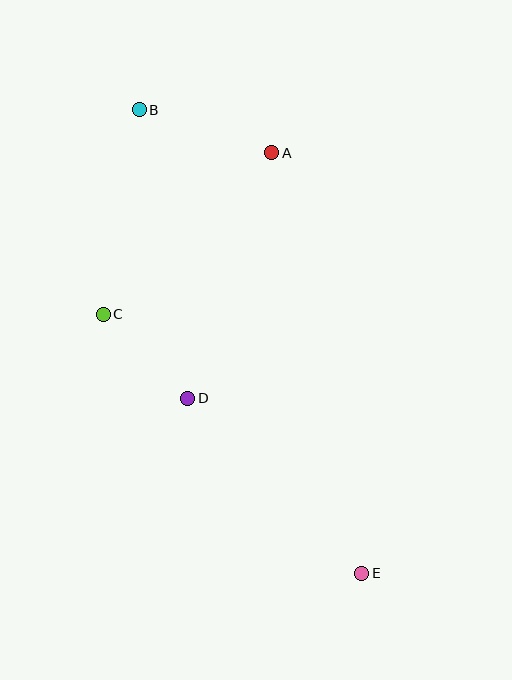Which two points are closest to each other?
Points C and D are closest to each other.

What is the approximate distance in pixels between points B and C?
The distance between B and C is approximately 208 pixels.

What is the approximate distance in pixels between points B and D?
The distance between B and D is approximately 293 pixels.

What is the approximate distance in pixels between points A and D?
The distance between A and D is approximately 260 pixels.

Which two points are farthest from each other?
Points B and E are farthest from each other.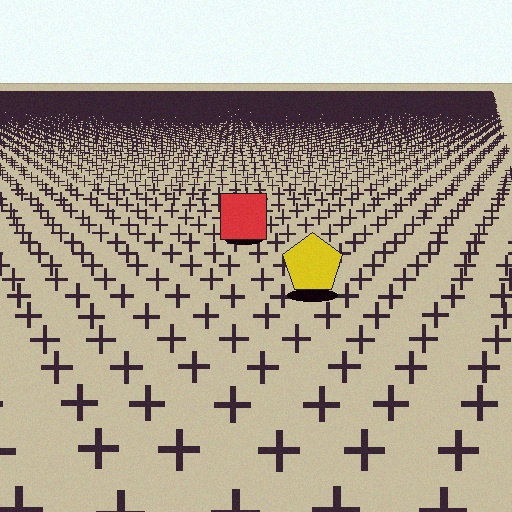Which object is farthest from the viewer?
The red square is farthest from the viewer. It appears smaller and the ground texture around it is denser.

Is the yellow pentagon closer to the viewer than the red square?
Yes. The yellow pentagon is closer — you can tell from the texture gradient: the ground texture is coarser near it.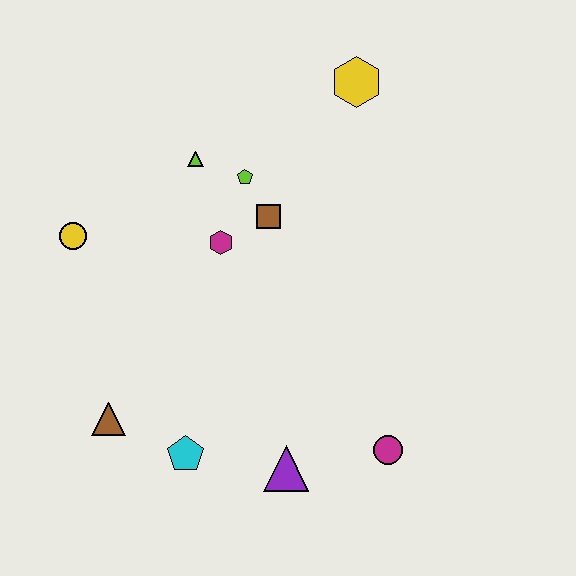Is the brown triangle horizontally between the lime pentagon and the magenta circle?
No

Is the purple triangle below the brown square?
Yes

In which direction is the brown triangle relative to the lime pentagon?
The brown triangle is below the lime pentagon.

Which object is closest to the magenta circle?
The purple triangle is closest to the magenta circle.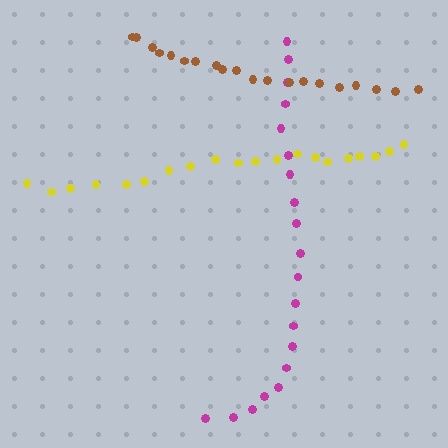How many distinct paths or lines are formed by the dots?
There are 3 distinct paths.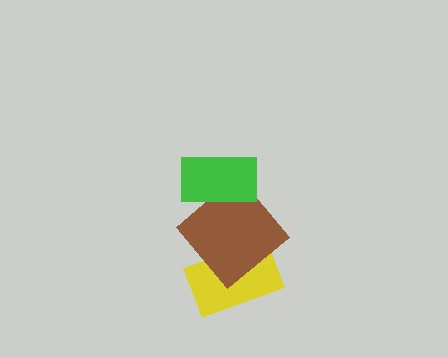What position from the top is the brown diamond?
The brown diamond is 2nd from the top.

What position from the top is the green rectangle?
The green rectangle is 1st from the top.